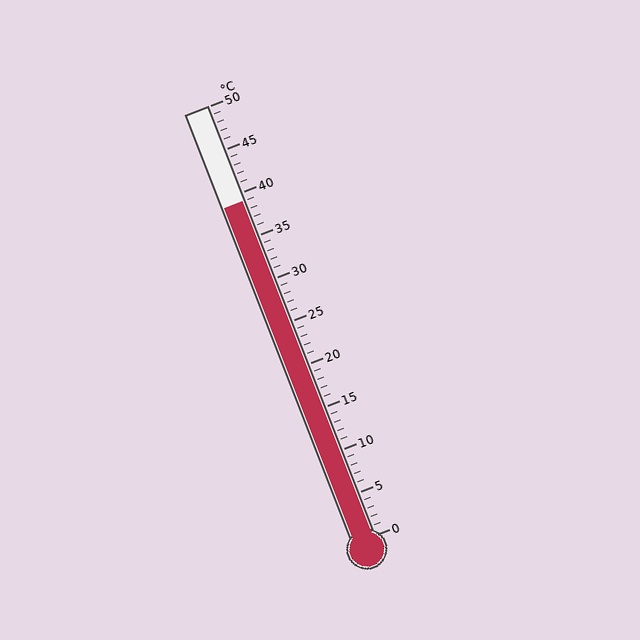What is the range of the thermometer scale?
The thermometer scale ranges from 0°C to 50°C.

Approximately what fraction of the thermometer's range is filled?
The thermometer is filled to approximately 80% of its range.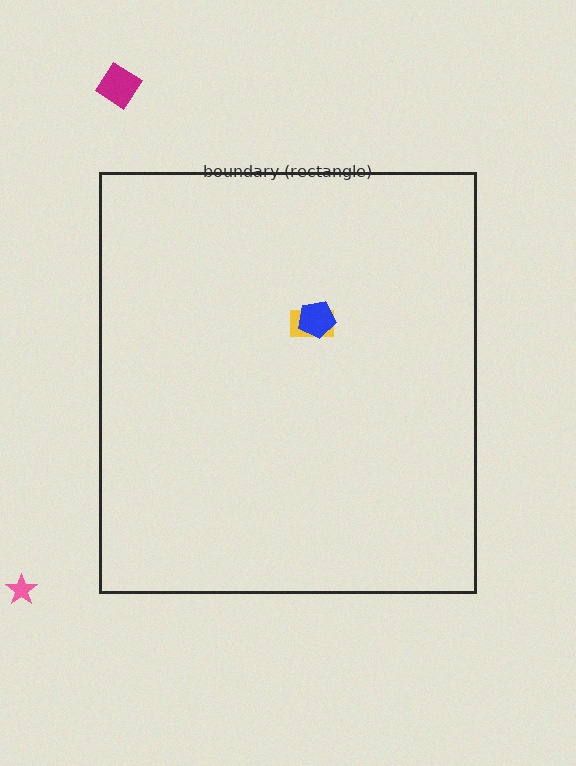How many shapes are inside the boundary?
2 inside, 2 outside.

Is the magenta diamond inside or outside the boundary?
Outside.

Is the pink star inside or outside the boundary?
Outside.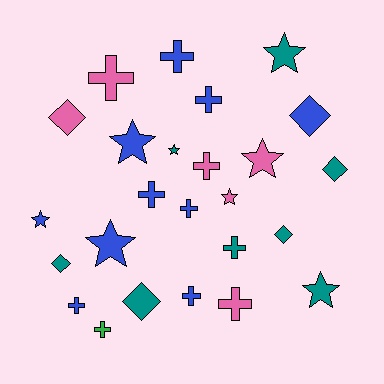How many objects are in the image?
There are 25 objects.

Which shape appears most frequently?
Cross, with 11 objects.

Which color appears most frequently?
Blue, with 10 objects.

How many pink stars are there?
There are 2 pink stars.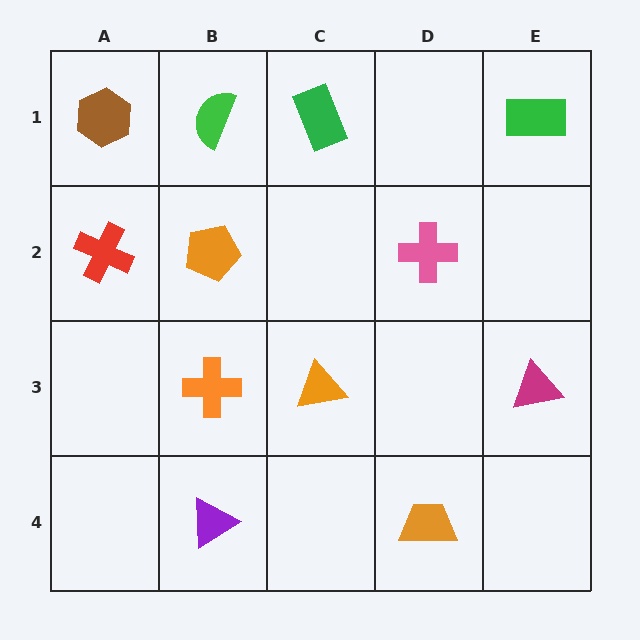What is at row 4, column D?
An orange trapezoid.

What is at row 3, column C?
An orange triangle.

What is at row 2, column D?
A pink cross.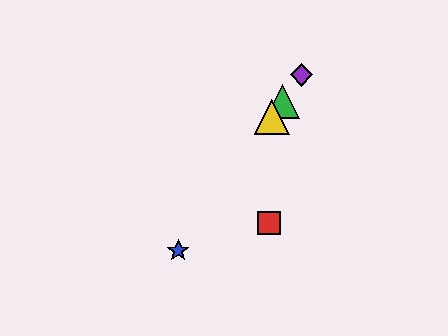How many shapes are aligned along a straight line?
4 shapes (the blue star, the green triangle, the yellow triangle, the purple diamond) are aligned along a straight line.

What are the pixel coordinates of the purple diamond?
The purple diamond is at (301, 75).